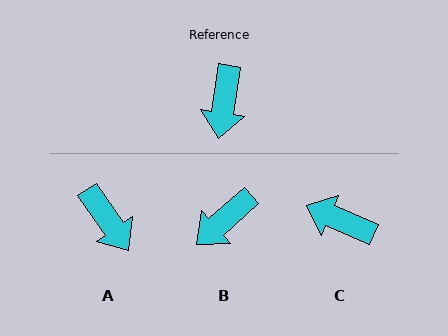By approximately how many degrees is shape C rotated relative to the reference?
Approximately 105 degrees clockwise.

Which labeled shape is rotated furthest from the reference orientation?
C, about 105 degrees away.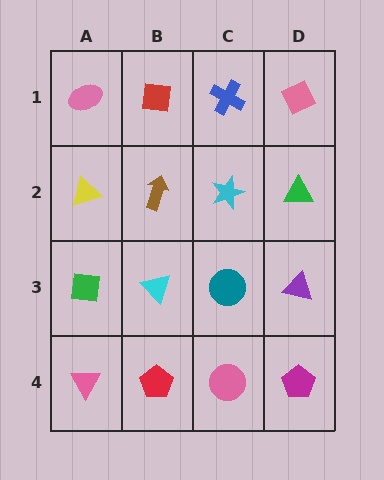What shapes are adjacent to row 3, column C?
A cyan star (row 2, column C), a pink circle (row 4, column C), a cyan triangle (row 3, column B), a purple triangle (row 3, column D).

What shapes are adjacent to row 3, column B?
A brown arrow (row 2, column B), a red pentagon (row 4, column B), a green square (row 3, column A), a teal circle (row 3, column C).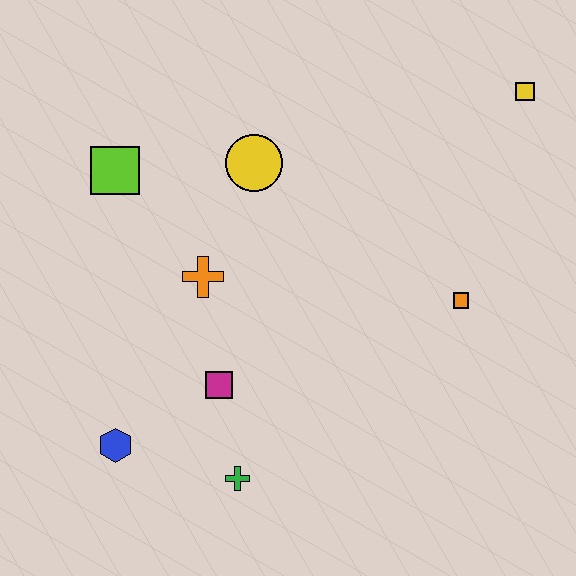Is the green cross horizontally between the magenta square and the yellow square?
Yes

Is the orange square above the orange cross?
No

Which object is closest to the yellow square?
The orange square is closest to the yellow square.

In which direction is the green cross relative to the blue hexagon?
The green cross is to the right of the blue hexagon.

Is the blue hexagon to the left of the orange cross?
Yes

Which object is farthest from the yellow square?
The blue hexagon is farthest from the yellow square.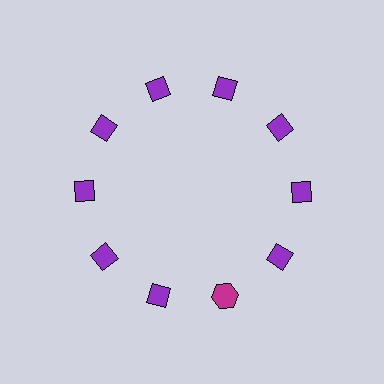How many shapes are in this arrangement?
There are 10 shapes arranged in a ring pattern.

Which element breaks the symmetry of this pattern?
The magenta hexagon at roughly the 5 o'clock position breaks the symmetry. All other shapes are purple diamonds.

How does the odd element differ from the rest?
It differs in both color (magenta instead of purple) and shape (hexagon instead of diamond).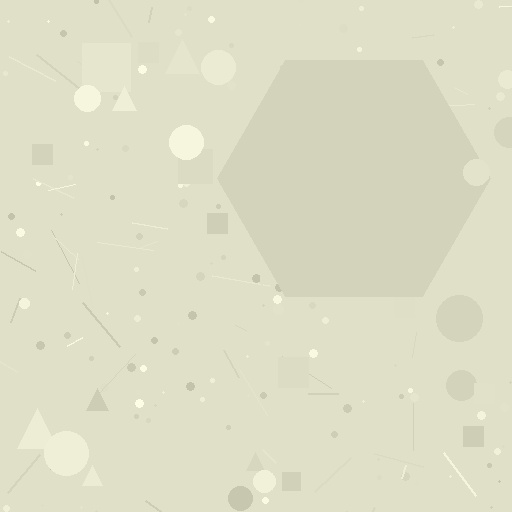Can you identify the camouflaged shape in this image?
The camouflaged shape is a hexagon.